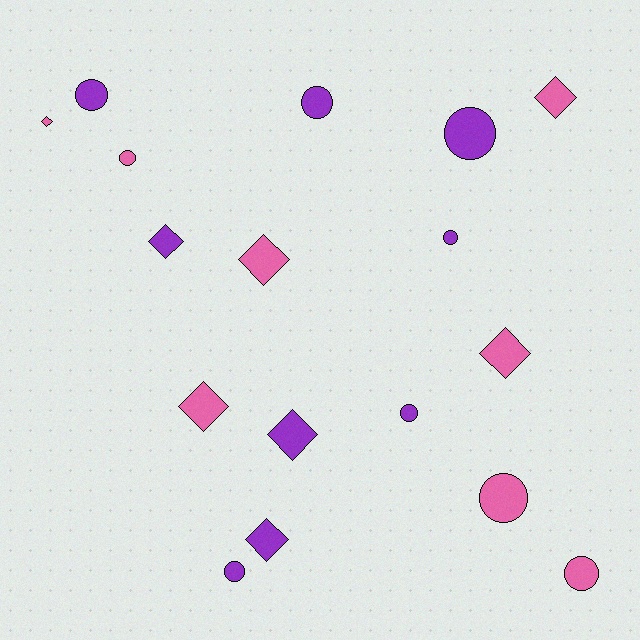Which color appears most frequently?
Purple, with 9 objects.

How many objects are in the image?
There are 17 objects.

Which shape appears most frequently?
Circle, with 9 objects.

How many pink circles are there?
There are 3 pink circles.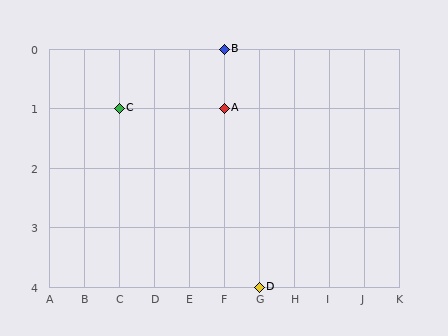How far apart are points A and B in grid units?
Points A and B are 1 row apart.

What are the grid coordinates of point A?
Point A is at grid coordinates (F, 1).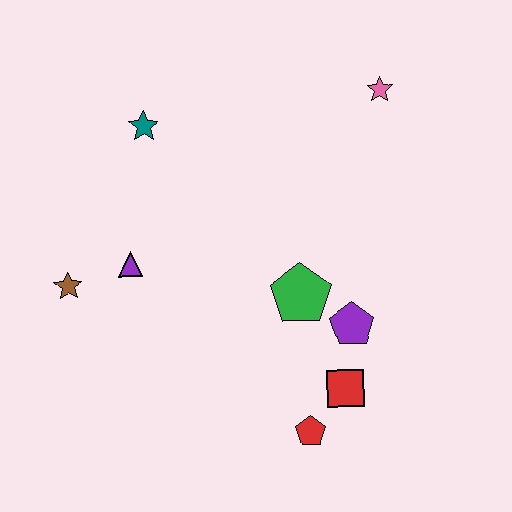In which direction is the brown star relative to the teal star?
The brown star is below the teal star.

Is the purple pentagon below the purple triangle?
Yes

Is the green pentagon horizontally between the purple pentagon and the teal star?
Yes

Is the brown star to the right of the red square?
No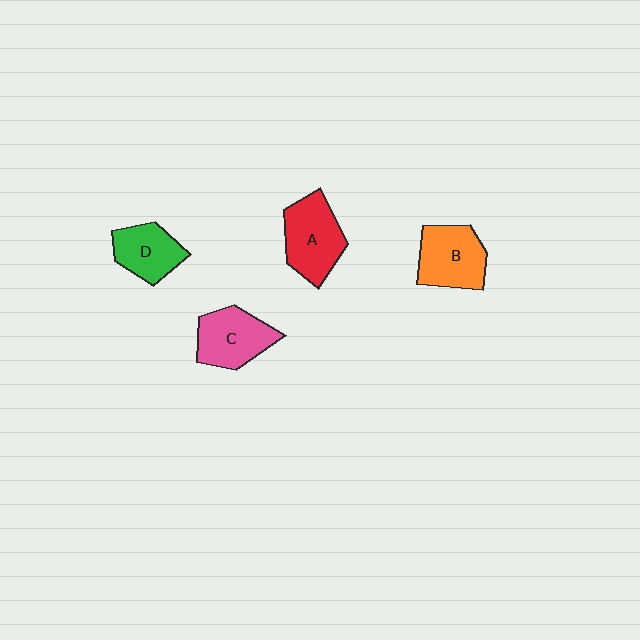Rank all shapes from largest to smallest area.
From largest to smallest: A (red), B (orange), C (pink), D (green).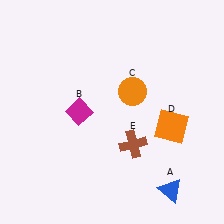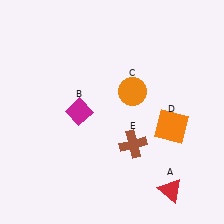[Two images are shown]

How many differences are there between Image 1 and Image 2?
There is 1 difference between the two images.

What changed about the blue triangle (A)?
In Image 1, A is blue. In Image 2, it changed to red.